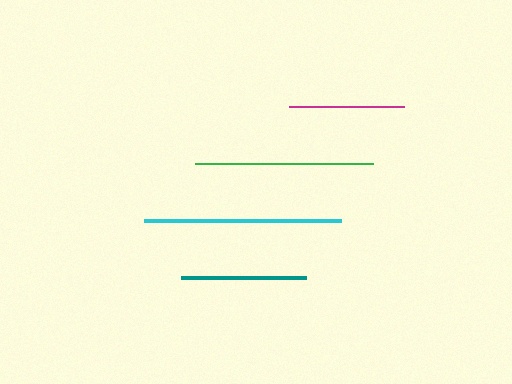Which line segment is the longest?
The cyan line is the longest at approximately 196 pixels.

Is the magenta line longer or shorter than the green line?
The green line is longer than the magenta line.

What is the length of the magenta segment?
The magenta segment is approximately 116 pixels long.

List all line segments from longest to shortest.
From longest to shortest: cyan, green, teal, magenta.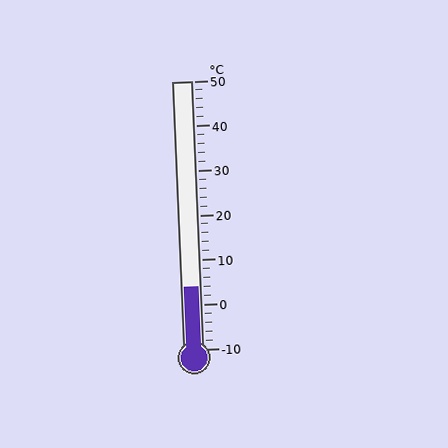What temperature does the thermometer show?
The thermometer shows approximately 4°C.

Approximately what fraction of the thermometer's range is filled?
The thermometer is filled to approximately 25% of its range.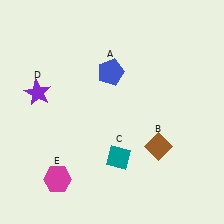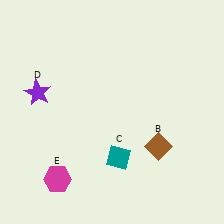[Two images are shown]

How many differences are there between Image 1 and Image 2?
There is 1 difference between the two images.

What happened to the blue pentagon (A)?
The blue pentagon (A) was removed in Image 2. It was in the top-left area of Image 1.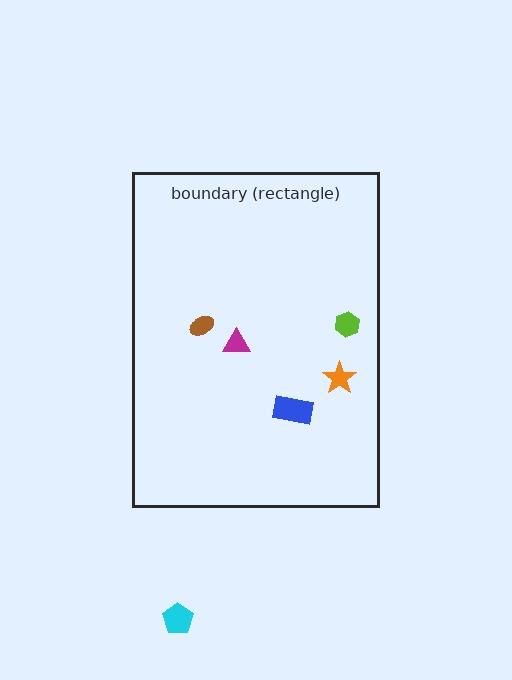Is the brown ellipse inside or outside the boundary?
Inside.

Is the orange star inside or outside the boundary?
Inside.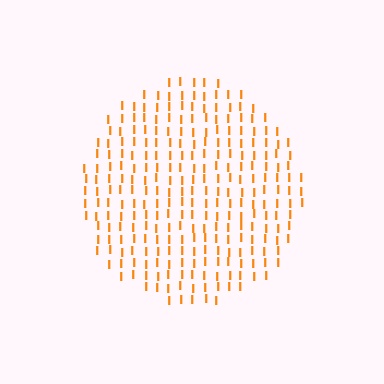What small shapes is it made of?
It is made of small letter I's.